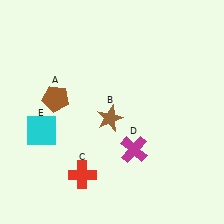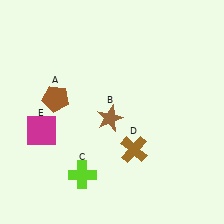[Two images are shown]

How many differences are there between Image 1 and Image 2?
There are 3 differences between the two images.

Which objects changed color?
C changed from red to lime. D changed from magenta to brown. E changed from cyan to magenta.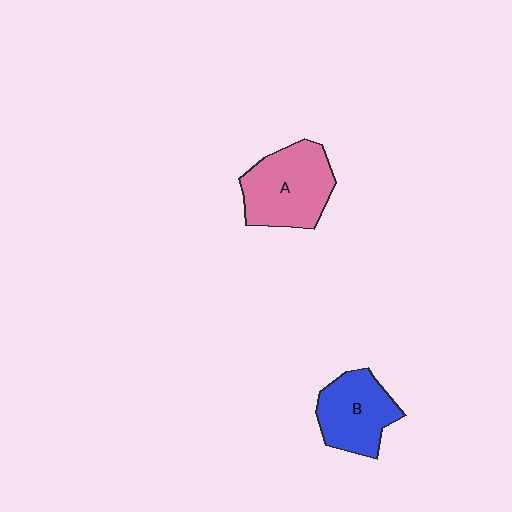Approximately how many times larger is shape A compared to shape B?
Approximately 1.2 times.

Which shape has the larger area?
Shape A (pink).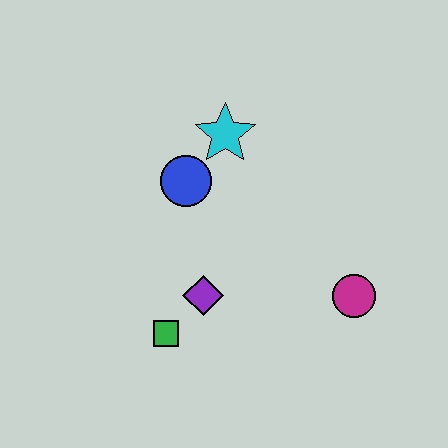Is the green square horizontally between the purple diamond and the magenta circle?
No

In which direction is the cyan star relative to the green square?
The cyan star is above the green square.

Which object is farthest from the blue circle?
The magenta circle is farthest from the blue circle.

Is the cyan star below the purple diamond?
No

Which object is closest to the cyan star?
The blue circle is closest to the cyan star.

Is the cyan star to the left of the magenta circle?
Yes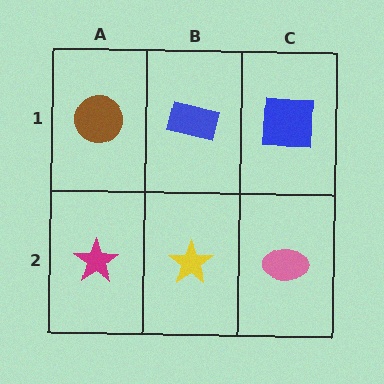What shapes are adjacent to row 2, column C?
A blue square (row 1, column C), a yellow star (row 2, column B).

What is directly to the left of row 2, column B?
A magenta star.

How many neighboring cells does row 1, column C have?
2.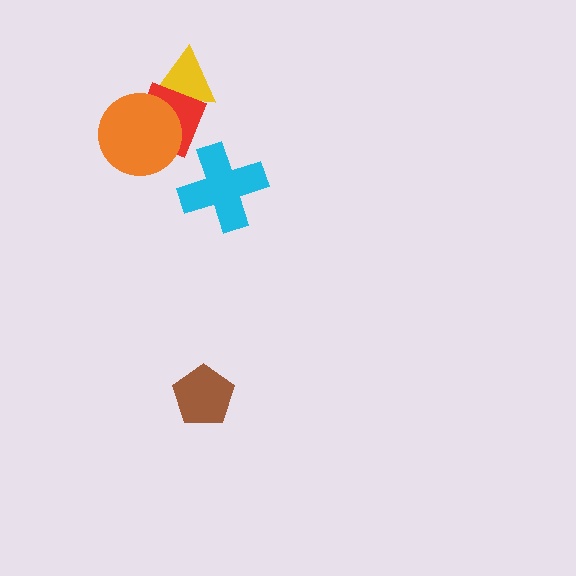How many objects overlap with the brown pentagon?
0 objects overlap with the brown pentagon.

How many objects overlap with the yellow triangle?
2 objects overlap with the yellow triangle.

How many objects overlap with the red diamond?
2 objects overlap with the red diamond.